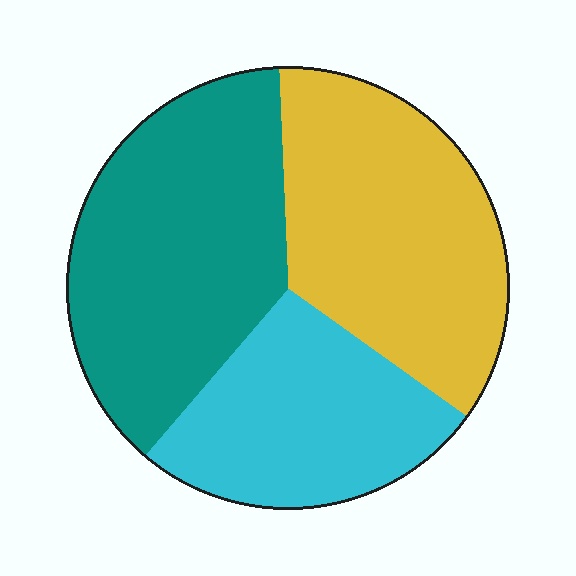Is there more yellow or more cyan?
Yellow.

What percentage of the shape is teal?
Teal covers 38% of the shape.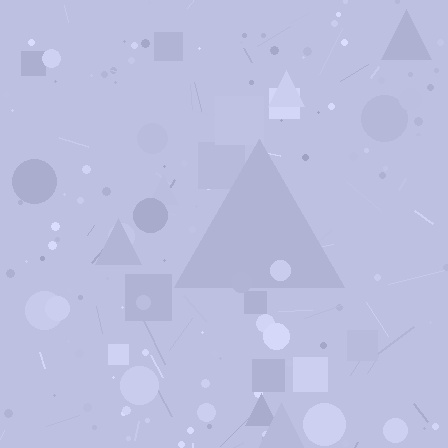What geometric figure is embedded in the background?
A triangle is embedded in the background.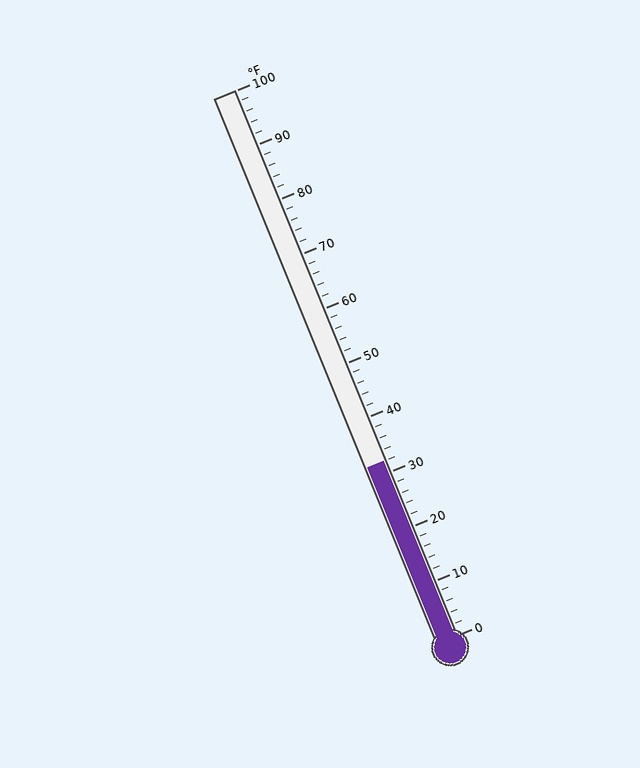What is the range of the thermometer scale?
The thermometer scale ranges from 0°F to 100°F.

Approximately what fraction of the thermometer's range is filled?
The thermometer is filled to approximately 30% of its range.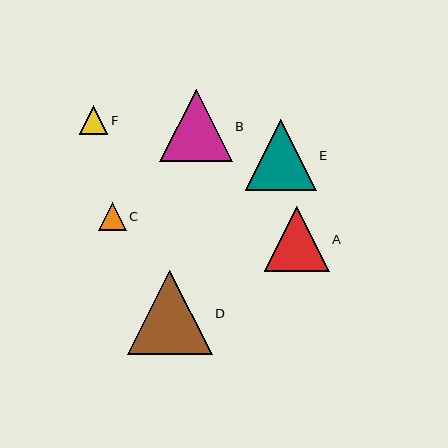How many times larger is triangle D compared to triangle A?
Triangle D is approximately 1.3 times the size of triangle A.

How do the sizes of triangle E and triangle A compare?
Triangle E and triangle A are approximately the same size.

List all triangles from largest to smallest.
From largest to smallest: D, B, E, A, F, C.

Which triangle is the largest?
Triangle D is the largest with a size of approximately 85 pixels.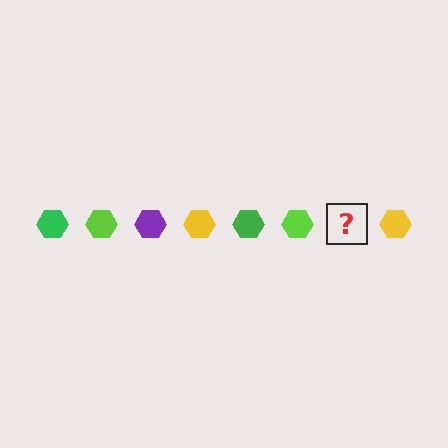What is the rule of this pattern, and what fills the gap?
The rule is that the pattern cycles through green, lime, purple, yellow hexagons. The gap should be filled with a purple hexagon.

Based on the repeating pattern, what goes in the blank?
The blank should be a purple hexagon.